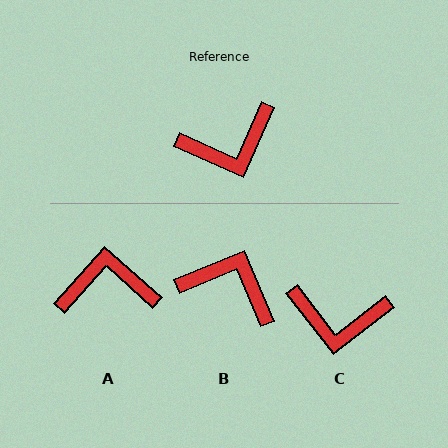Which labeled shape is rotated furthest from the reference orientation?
A, about 162 degrees away.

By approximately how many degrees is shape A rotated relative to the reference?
Approximately 162 degrees counter-clockwise.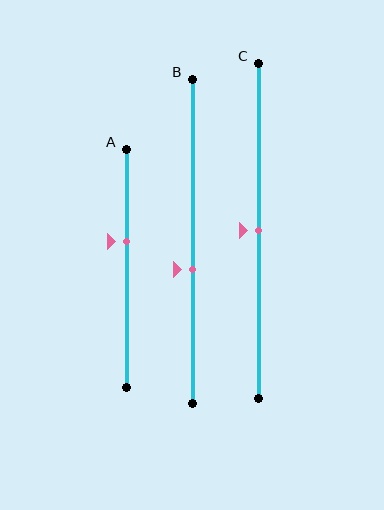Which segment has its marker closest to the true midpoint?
Segment C has its marker closest to the true midpoint.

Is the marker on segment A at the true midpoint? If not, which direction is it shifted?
No, the marker on segment A is shifted upward by about 11% of the segment length.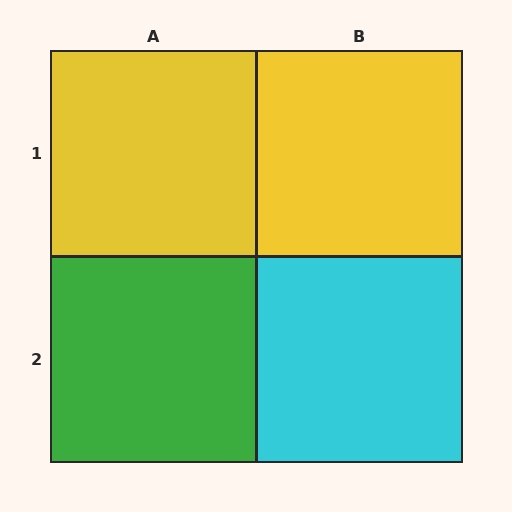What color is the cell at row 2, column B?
Cyan.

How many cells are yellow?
2 cells are yellow.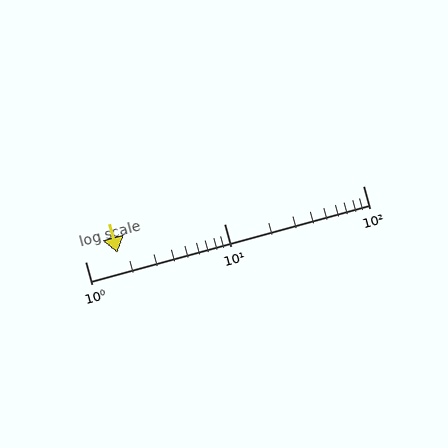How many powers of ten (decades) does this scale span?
The scale spans 2 decades, from 1 to 100.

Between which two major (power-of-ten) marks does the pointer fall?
The pointer is between 1 and 10.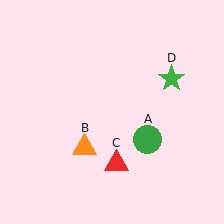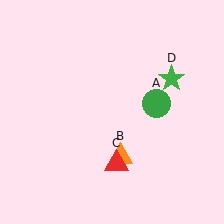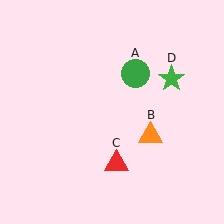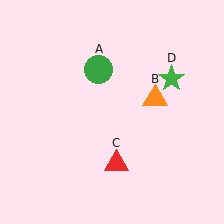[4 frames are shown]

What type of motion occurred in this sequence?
The green circle (object A), orange triangle (object B) rotated counterclockwise around the center of the scene.